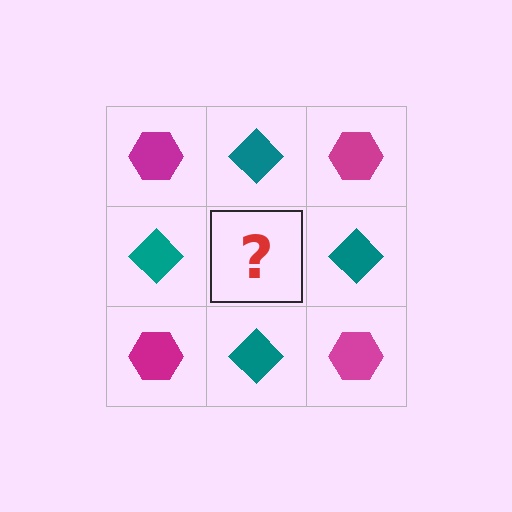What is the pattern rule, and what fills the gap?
The rule is that it alternates magenta hexagon and teal diamond in a checkerboard pattern. The gap should be filled with a magenta hexagon.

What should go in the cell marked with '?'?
The missing cell should contain a magenta hexagon.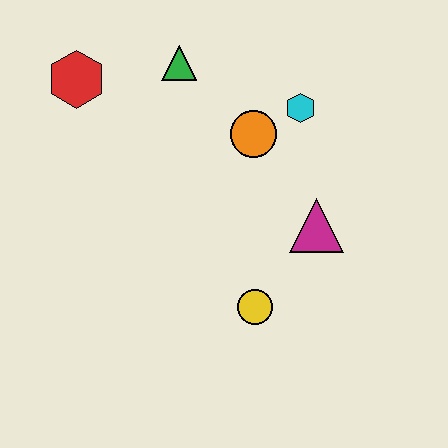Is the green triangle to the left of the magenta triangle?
Yes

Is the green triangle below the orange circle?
No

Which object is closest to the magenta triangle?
The yellow circle is closest to the magenta triangle.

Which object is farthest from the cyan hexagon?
The red hexagon is farthest from the cyan hexagon.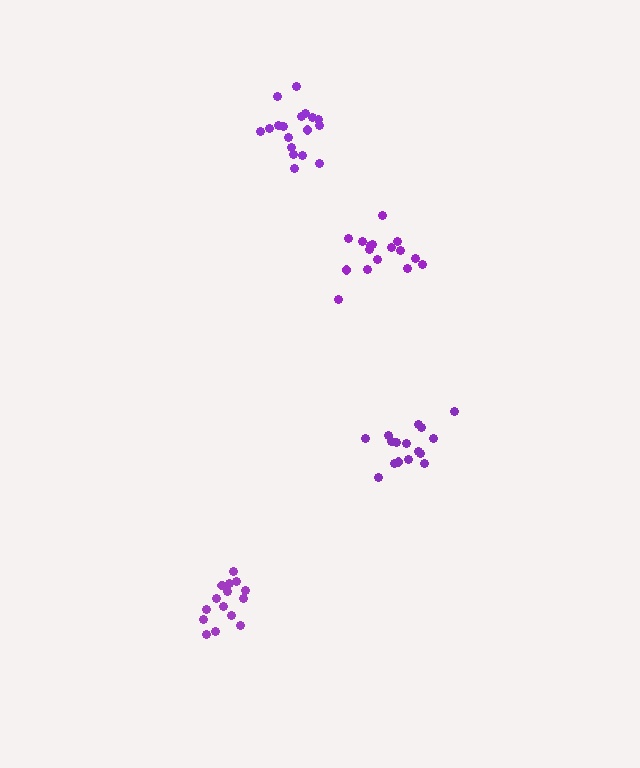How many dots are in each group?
Group 1: 16 dots, Group 2: 16 dots, Group 3: 15 dots, Group 4: 18 dots (65 total).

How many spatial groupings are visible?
There are 4 spatial groupings.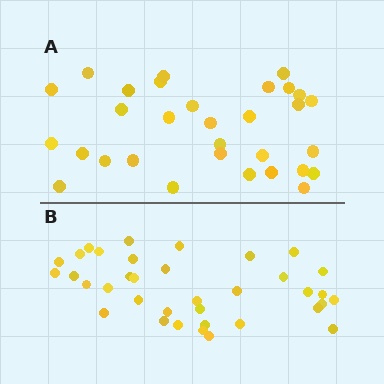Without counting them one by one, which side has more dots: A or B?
Region B (the bottom region) has more dots.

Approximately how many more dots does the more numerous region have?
Region B has about 5 more dots than region A.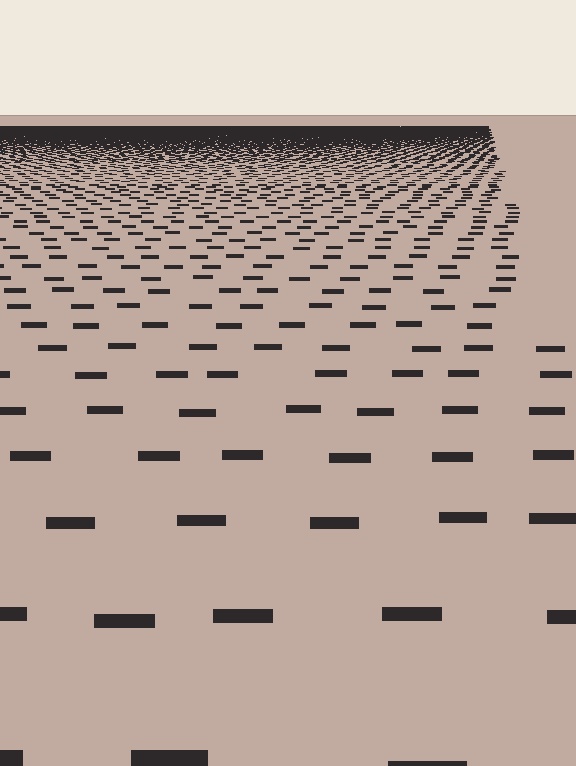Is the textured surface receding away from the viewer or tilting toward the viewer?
The surface is receding away from the viewer. Texture elements get smaller and denser toward the top.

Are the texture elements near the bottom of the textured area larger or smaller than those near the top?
Larger. Near the bottom, elements are closer to the viewer and appear at a bigger on-screen size.